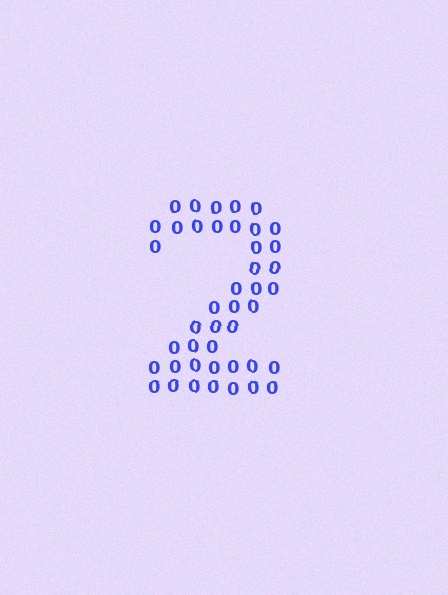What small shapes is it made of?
It is made of small digit 0's.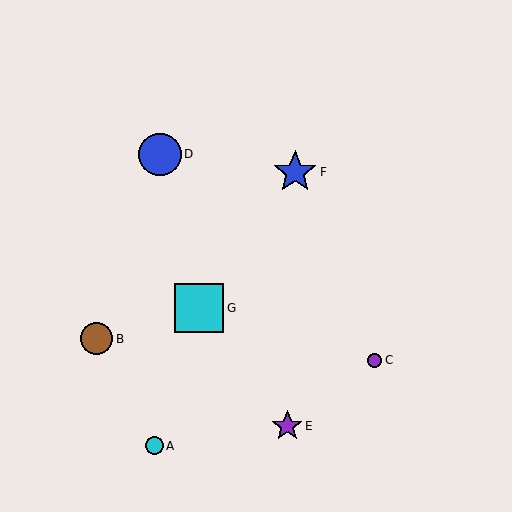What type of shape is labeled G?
Shape G is a cyan square.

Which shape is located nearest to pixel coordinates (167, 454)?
The cyan circle (labeled A) at (154, 446) is nearest to that location.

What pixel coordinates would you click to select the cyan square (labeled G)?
Click at (199, 308) to select the cyan square G.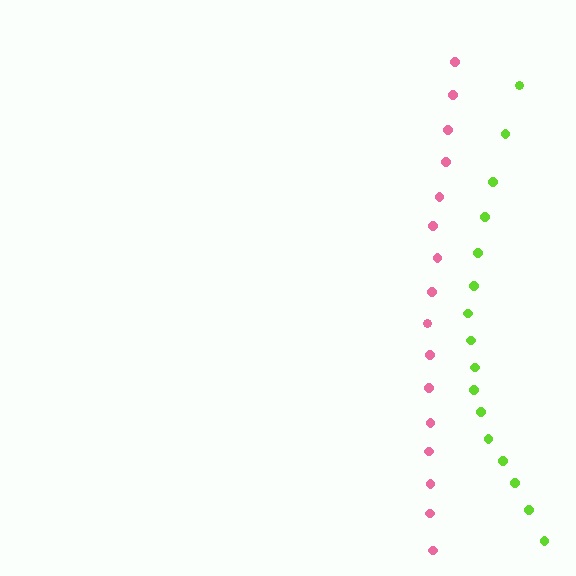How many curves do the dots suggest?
There are 2 distinct paths.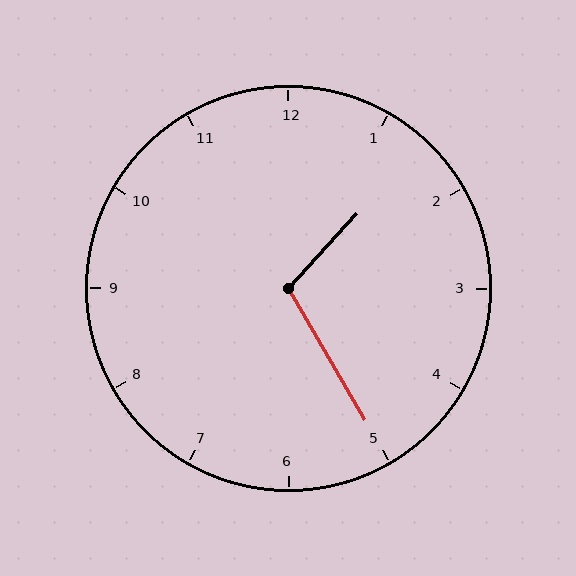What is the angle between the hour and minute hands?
Approximately 108 degrees.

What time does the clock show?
1:25.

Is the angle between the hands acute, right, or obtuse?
It is obtuse.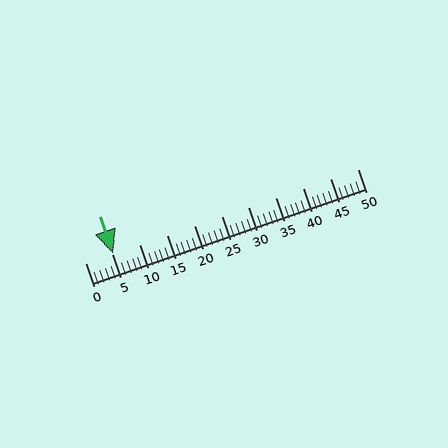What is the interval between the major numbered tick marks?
The major tick marks are spaced 5 units apart.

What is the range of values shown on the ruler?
The ruler shows values from 0 to 50.